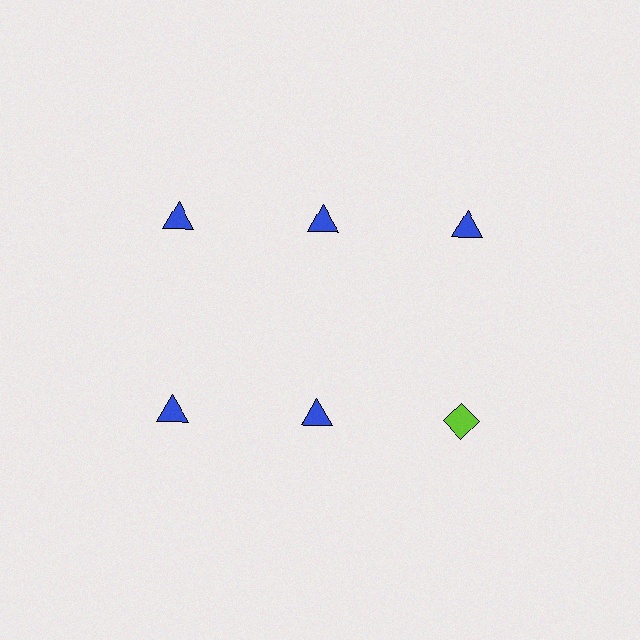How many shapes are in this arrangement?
There are 6 shapes arranged in a grid pattern.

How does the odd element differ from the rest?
It differs in both color (lime instead of blue) and shape (diamond instead of triangle).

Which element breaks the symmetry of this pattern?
The lime diamond in the second row, center column breaks the symmetry. All other shapes are blue triangles.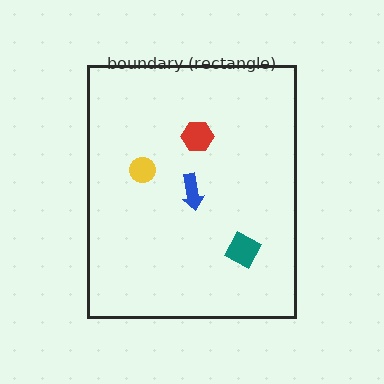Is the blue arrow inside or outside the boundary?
Inside.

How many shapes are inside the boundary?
4 inside, 0 outside.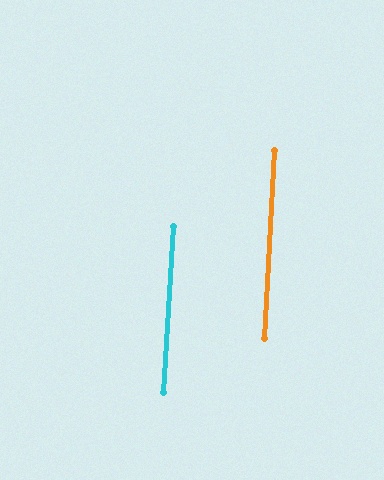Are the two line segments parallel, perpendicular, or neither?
Parallel — their directions differ by only 0.5°.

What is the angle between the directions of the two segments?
Approximately 1 degree.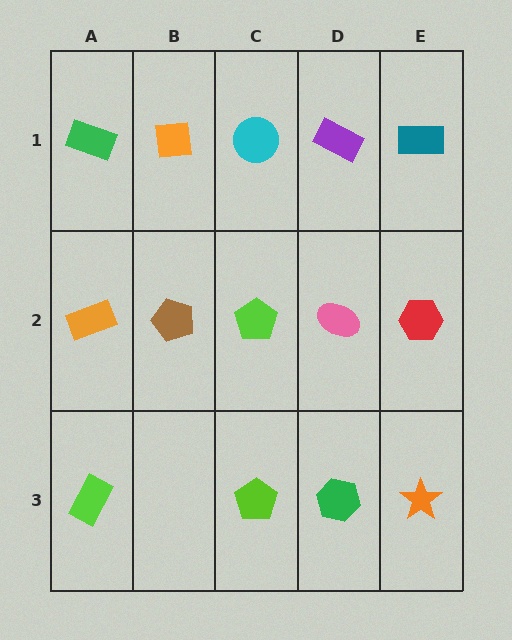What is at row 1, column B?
An orange square.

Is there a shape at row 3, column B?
No, that cell is empty.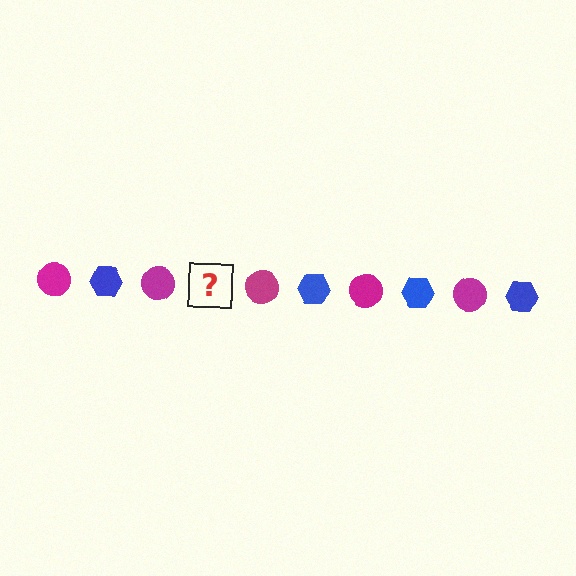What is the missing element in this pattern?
The missing element is a blue hexagon.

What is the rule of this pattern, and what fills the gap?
The rule is that the pattern alternates between magenta circle and blue hexagon. The gap should be filled with a blue hexagon.